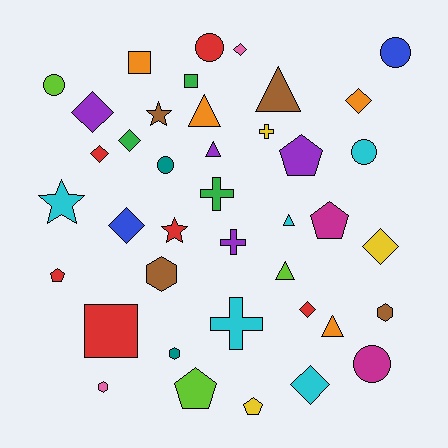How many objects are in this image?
There are 40 objects.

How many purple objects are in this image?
There are 4 purple objects.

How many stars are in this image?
There are 3 stars.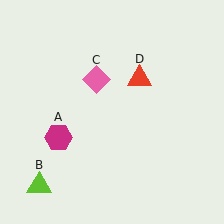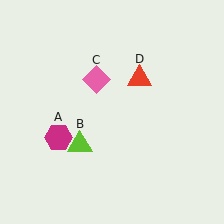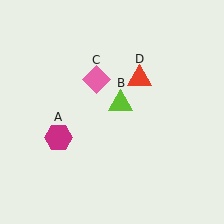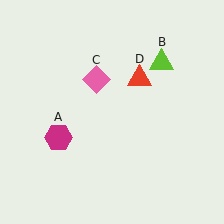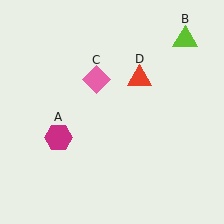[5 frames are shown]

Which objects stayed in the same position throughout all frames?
Magenta hexagon (object A) and pink diamond (object C) and red triangle (object D) remained stationary.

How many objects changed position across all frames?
1 object changed position: lime triangle (object B).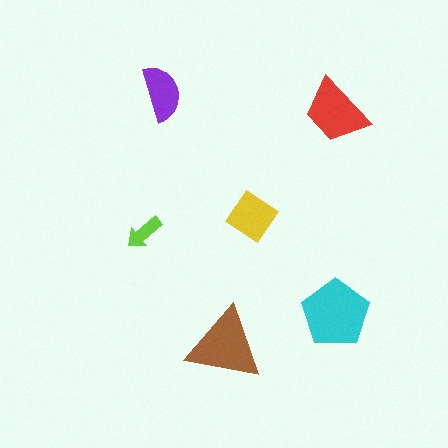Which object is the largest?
The cyan pentagon.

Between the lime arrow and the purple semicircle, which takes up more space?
The purple semicircle.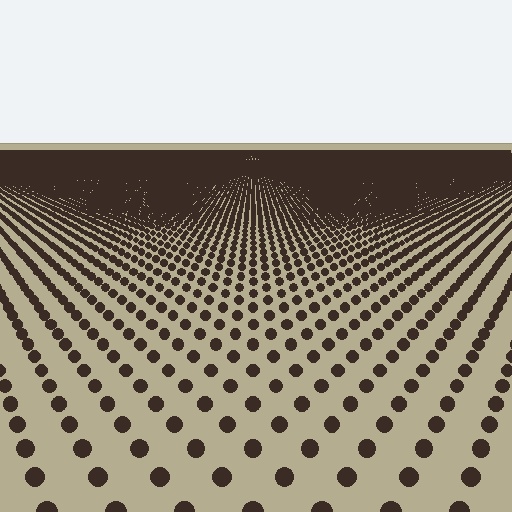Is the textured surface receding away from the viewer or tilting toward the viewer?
The surface is receding away from the viewer. Texture elements get smaller and denser toward the top.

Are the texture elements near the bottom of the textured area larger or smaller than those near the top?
Larger. Near the bottom, elements are closer to the viewer and appear at a bigger on-screen size.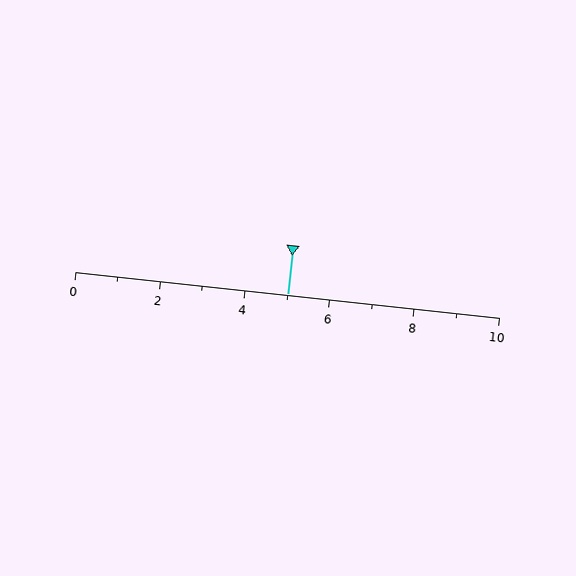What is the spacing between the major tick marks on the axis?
The major ticks are spaced 2 apart.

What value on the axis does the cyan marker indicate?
The marker indicates approximately 5.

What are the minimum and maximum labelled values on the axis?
The axis runs from 0 to 10.